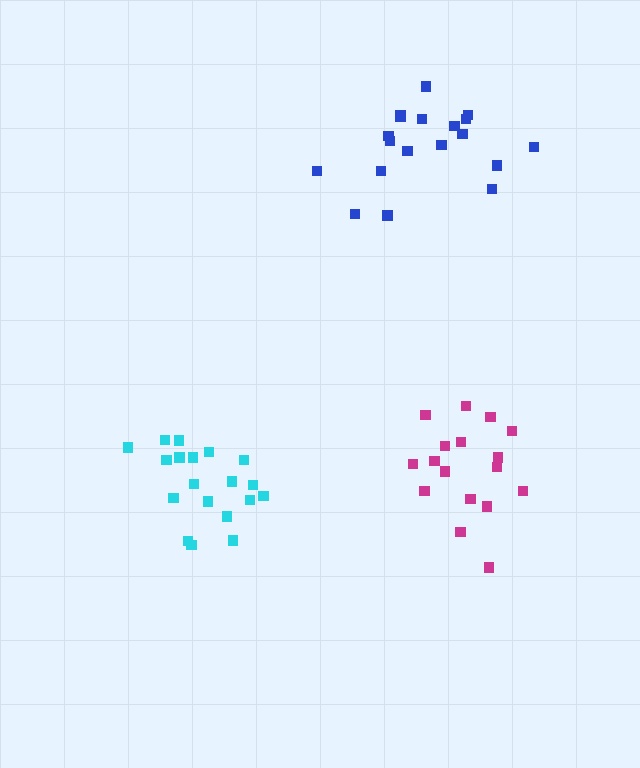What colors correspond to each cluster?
The clusters are colored: blue, cyan, magenta.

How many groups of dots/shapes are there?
There are 3 groups.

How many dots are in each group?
Group 1: 19 dots, Group 2: 19 dots, Group 3: 17 dots (55 total).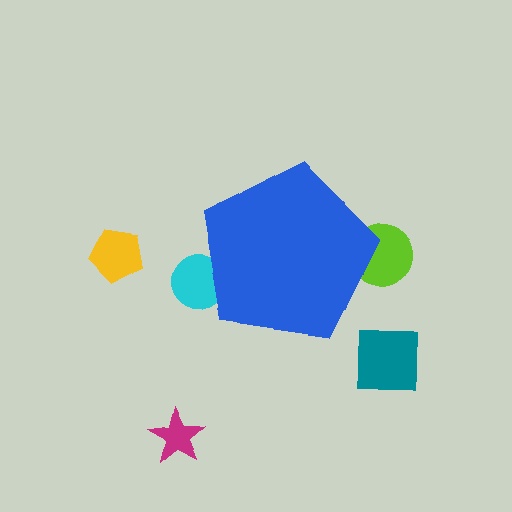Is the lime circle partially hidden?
Yes, the lime circle is partially hidden behind the blue pentagon.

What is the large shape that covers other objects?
A blue pentagon.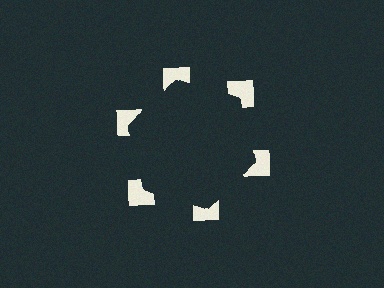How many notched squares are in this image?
There are 6 — one at each vertex of the illusory hexagon.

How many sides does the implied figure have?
6 sides.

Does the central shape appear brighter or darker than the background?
It typically appears slightly darker than the background, even though no actual brightness change is drawn.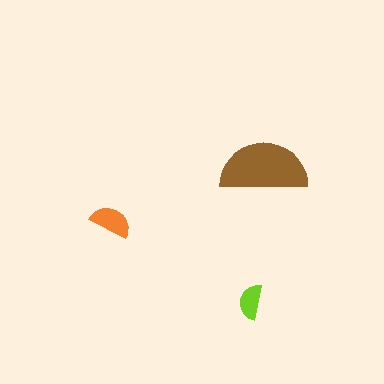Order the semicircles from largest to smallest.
the brown one, the orange one, the lime one.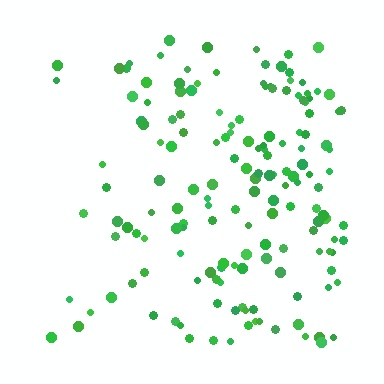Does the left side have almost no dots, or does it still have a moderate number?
Still a moderate number, just noticeably fewer than the right.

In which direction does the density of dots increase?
From left to right, with the right side densest.